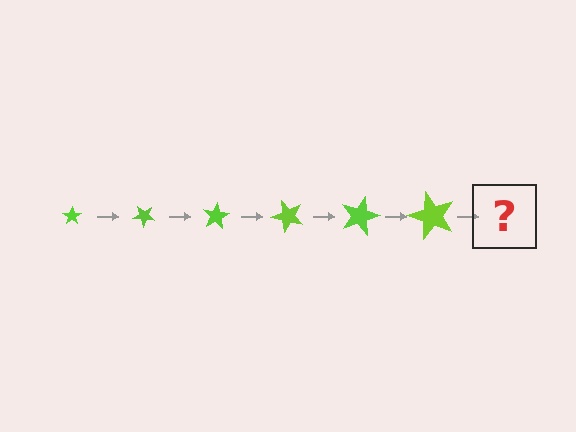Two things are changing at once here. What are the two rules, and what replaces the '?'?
The two rules are that the star grows larger each step and it rotates 40 degrees each step. The '?' should be a star, larger than the previous one and rotated 240 degrees from the start.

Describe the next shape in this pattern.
It should be a star, larger than the previous one and rotated 240 degrees from the start.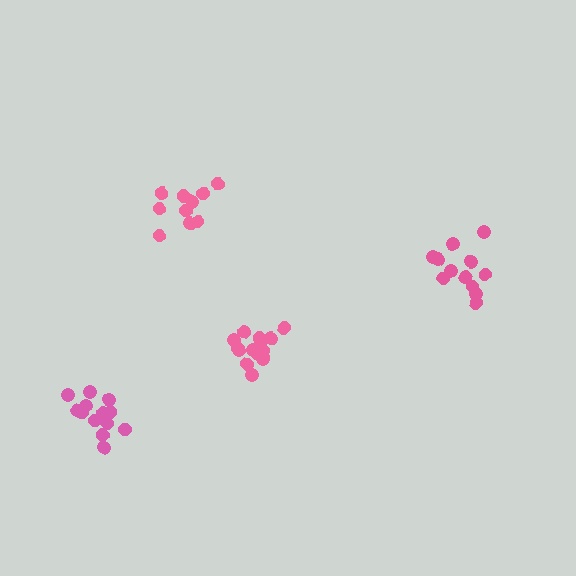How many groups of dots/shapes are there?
There are 4 groups.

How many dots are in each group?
Group 1: 14 dots, Group 2: 12 dots, Group 3: 14 dots, Group 4: 10 dots (50 total).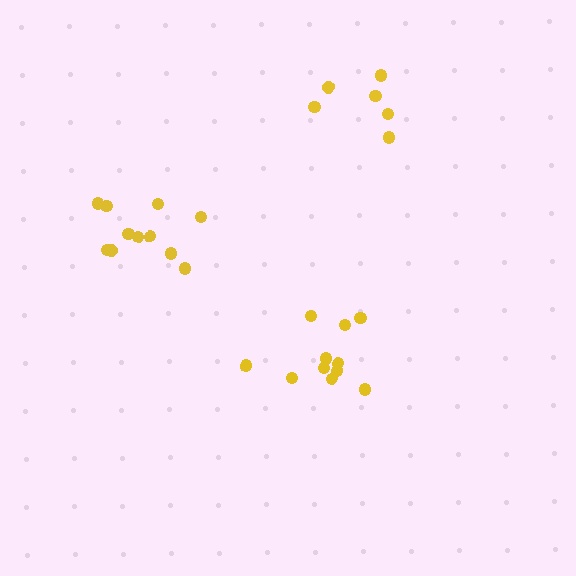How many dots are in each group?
Group 1: 11 dots, Group 2: 6 dots, Group 3: 11 dots (28 total).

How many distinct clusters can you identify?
There are 3 distinct clusters.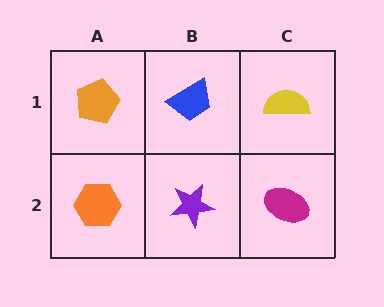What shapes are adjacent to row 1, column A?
An orange hexagon (row 2, column A), a blue trapezoid (row 1, column B).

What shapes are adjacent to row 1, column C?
A magenta ellipse (row 2, column C), a blue trapezoid (row 1, column B).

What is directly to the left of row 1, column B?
An orange pentagon.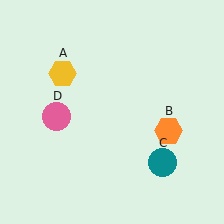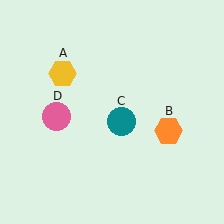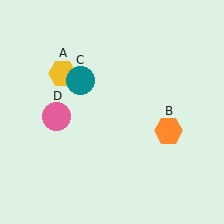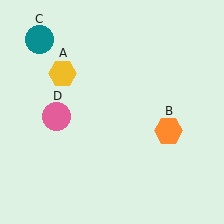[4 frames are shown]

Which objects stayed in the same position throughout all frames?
Yellow hexagon (object A) and orange hexagon (object B) and pink circle (object D) remained stationary.